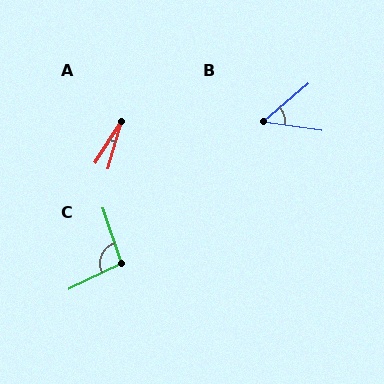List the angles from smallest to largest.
A (18°), B (48°), C (98°).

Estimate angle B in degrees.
Approximately 48 degrees.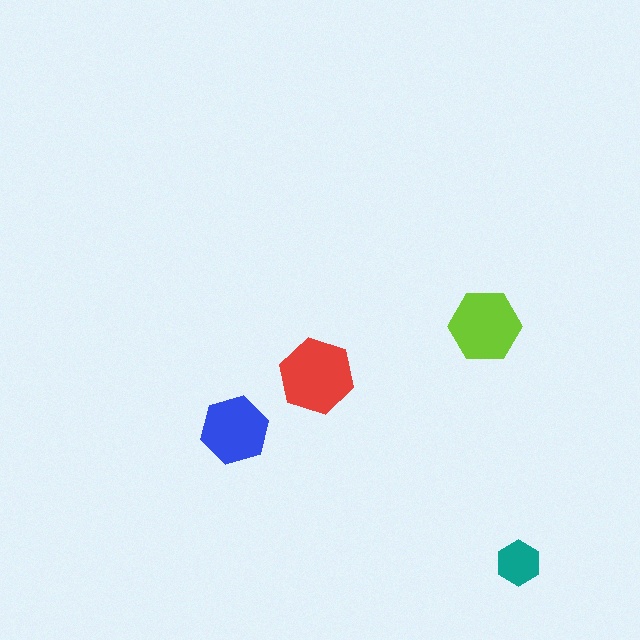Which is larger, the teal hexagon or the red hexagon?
The red one.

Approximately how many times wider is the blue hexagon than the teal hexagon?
About 1.5 times wider.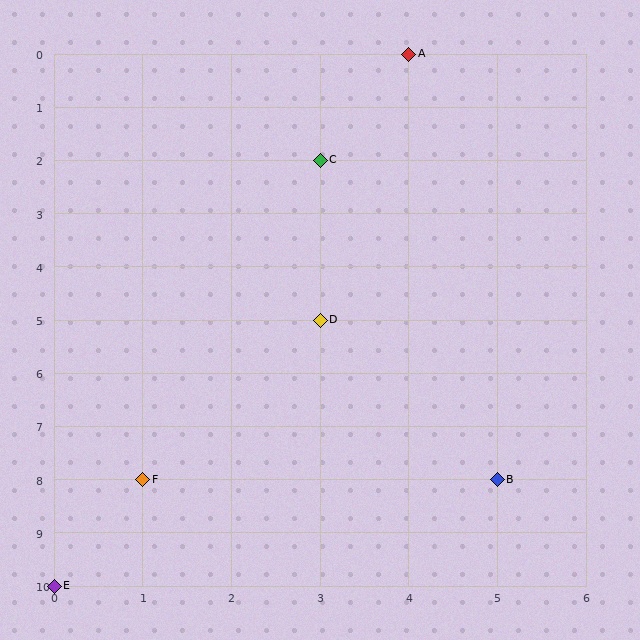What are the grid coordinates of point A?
Point A is at grid coordinates (4, 0).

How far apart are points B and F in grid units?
Points B and F are 4 columns apart.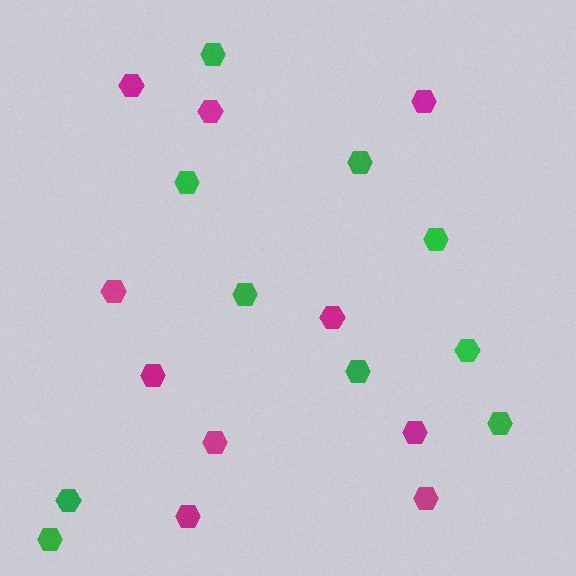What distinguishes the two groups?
There are 2 groups: one group of green hexagons (10) and one group of magenta hexagons (10).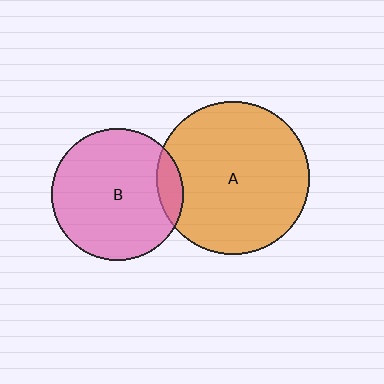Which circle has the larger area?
Circle A (orange).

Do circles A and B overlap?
Yes.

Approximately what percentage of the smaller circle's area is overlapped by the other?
Approximately 10%.